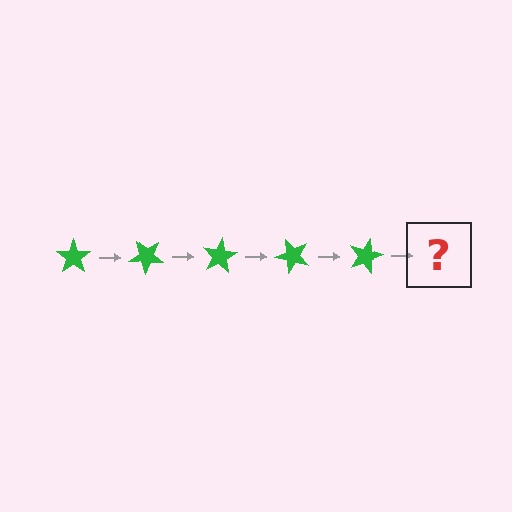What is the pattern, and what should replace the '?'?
The pattern is that the star rotates 40 degrees each step. The '?' should be a green star rotated 200 degrees.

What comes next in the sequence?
The next element should be a green star rotated 200 degrees.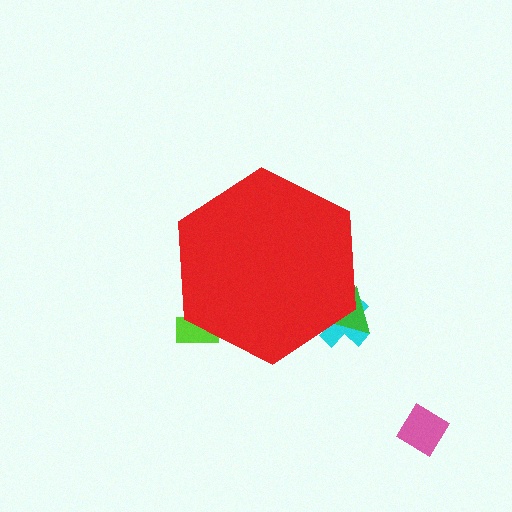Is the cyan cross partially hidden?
Yes, the cyan cross is partially hidden behind the red hexagon.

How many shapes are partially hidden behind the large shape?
3 shapes are partially hidden.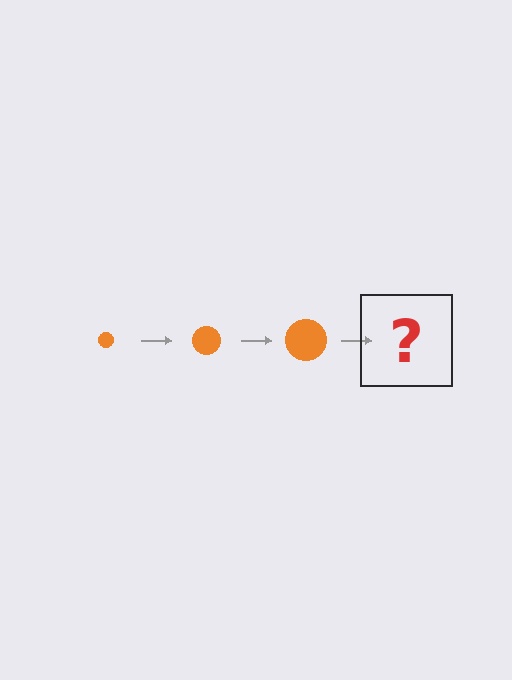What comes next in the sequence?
The next element should be an orange circle, larger than the previous one.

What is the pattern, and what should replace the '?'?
The pattern is that the circle gets progressively larger each step. The '?' should be an orange circle, larger than the previous one.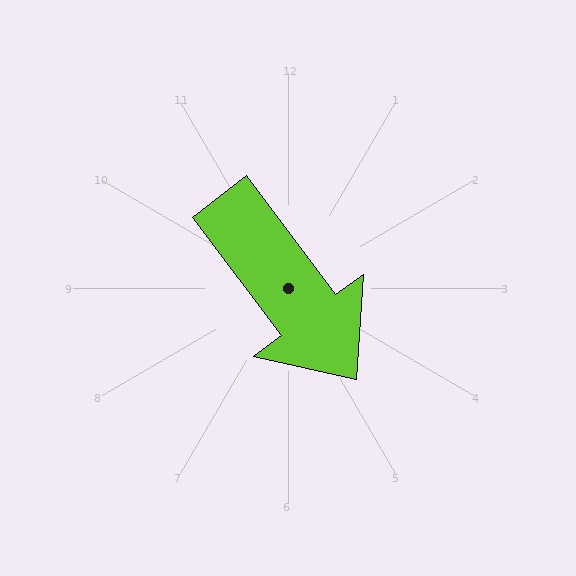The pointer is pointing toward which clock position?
Roughly 5 o'clock.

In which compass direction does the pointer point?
Southeast.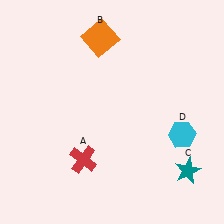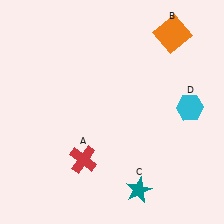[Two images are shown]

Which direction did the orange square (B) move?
The orange square (B) moved right.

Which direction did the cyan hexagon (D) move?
The cyan hexagon (D) moved up.